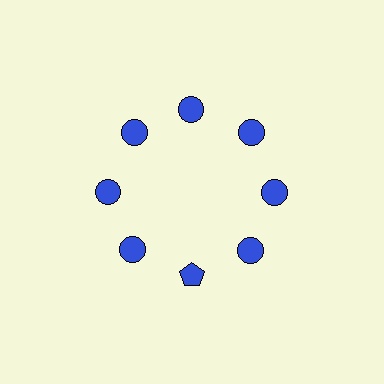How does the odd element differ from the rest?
It has a different shape: pentagon instead of circle.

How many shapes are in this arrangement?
There are 8 shapes arranged in a ring pattern.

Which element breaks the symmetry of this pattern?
The blue pentagon at roughly the 6 o'clock position breaks the symmetry. All other shapes are blue circles.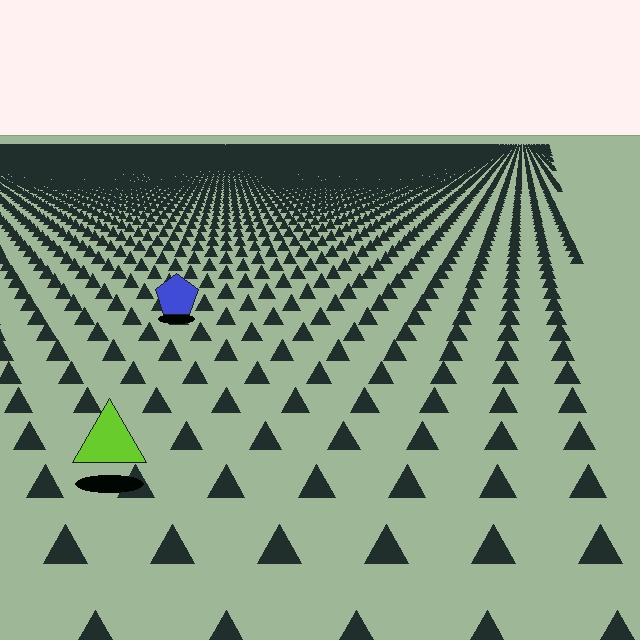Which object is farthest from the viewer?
The blue pentagon is farthest from the viewer. It appears smaller and the ground texture around it is denser.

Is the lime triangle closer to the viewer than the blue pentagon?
Yes. The lime triangle is closer — you can tell from the texture gradient: the ground texture is coarser near it.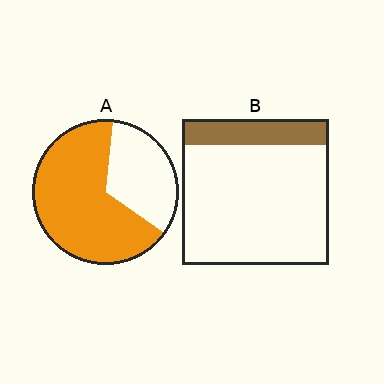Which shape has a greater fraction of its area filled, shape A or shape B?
Shape A.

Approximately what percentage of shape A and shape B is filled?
A is approximately 65% and B is approximately 20%.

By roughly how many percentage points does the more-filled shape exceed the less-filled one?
By roughly 50 percentage points (A over B).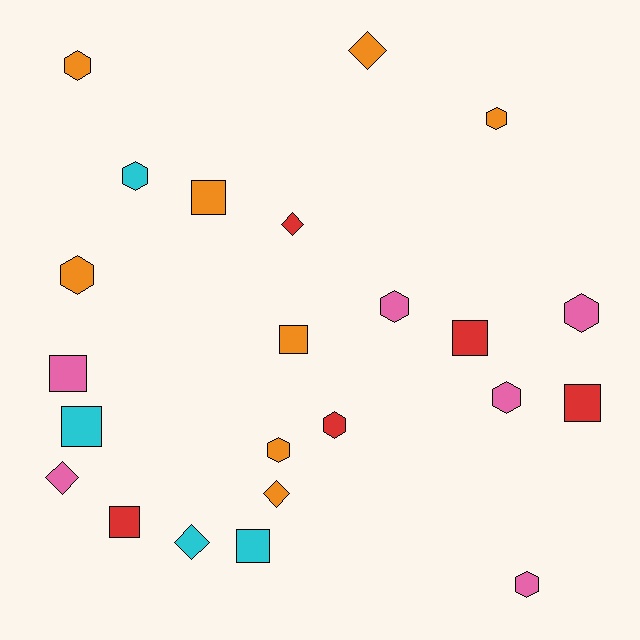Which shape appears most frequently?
Hexagon, with 10 objects.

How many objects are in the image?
There are 23 objects.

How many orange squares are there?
There are 2 orange squares.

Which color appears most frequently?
Orange, with 8 objects.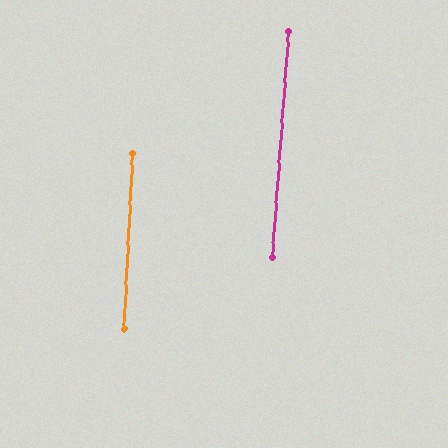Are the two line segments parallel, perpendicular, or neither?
Parallel — their directions differ by only 1.1°.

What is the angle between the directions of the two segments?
Approximately 1 degree.